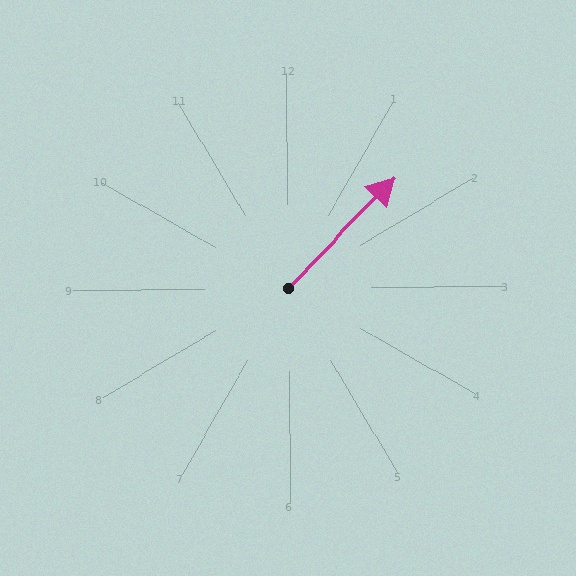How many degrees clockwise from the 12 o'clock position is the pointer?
Approximately 45 degrees.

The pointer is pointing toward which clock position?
Roughly 1 o'clock.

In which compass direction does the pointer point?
Northeast.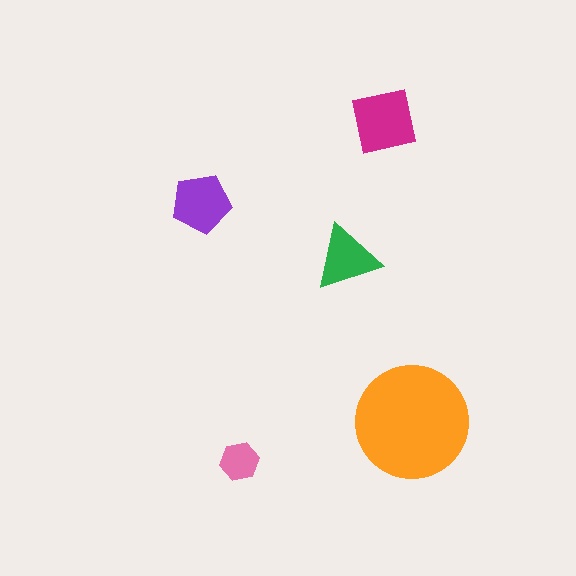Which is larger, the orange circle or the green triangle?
The orange circle.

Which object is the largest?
The orange circle.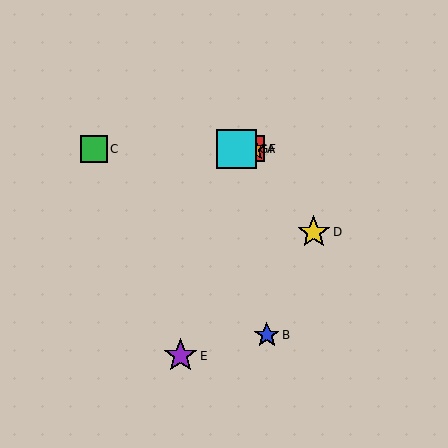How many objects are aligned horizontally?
4 objects (A, C, F, G) are aligned horizontally.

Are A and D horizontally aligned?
No, A is at y≈149 and D is at y≈232.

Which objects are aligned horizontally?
Objects A, C, F, G are aligned horizontally.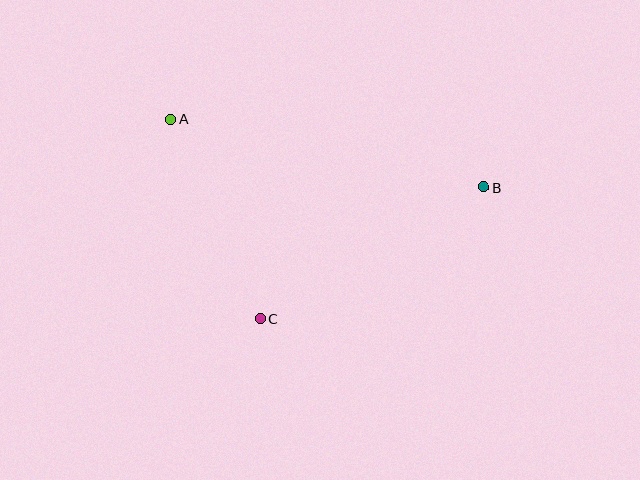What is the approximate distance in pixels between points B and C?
The distance between B and C is approximately 260 pixels.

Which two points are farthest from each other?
Points A and B are farthest from each other.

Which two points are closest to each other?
Points A and C are closest to each other.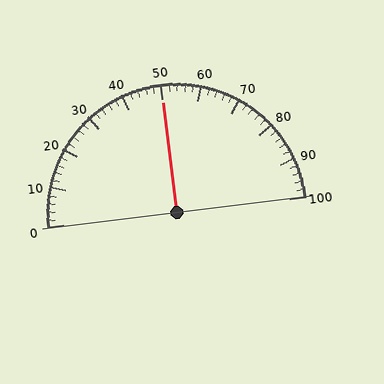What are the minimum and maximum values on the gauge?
The gauge ranges from 0 to 100.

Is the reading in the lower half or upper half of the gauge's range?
The reading is in the upper half of the range (0 to 100).